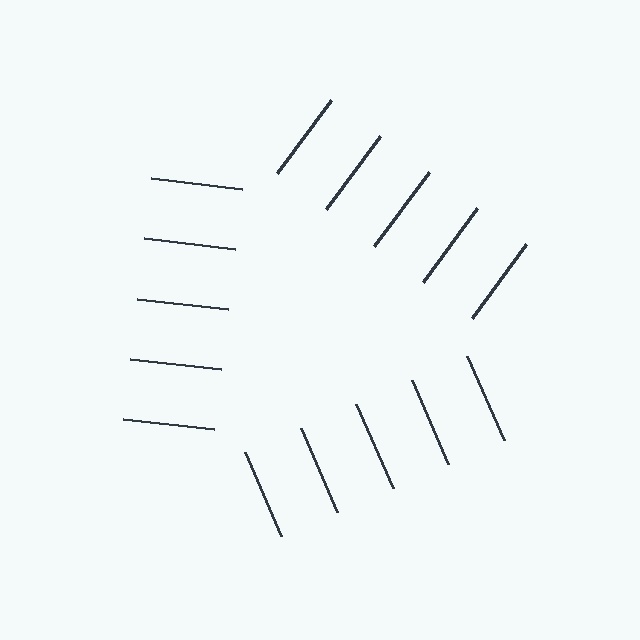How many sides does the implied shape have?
3 sides — the line-ends trace a triangle.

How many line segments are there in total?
15 — 5 along each of the 3 edges.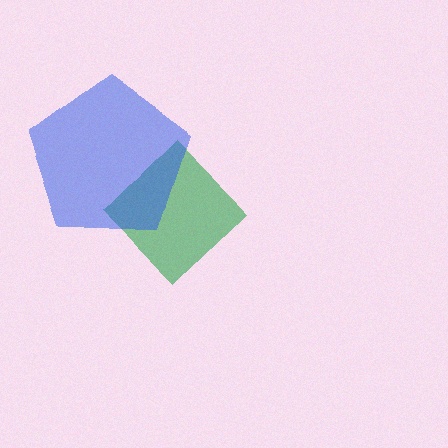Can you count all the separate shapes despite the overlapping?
Yes, there are 2 separate shapes.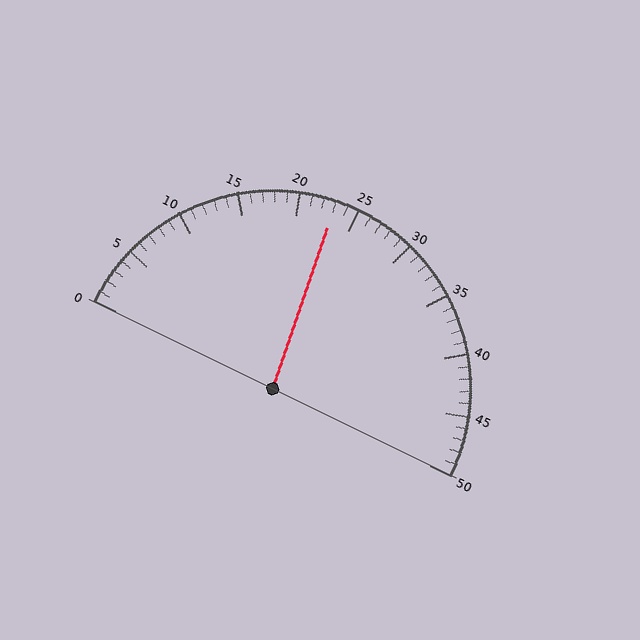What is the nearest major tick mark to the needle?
The nearest major tick mark is 25.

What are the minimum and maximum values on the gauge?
The gauge ranges from 0 to 50.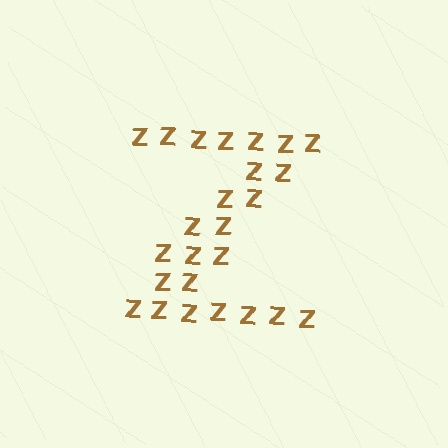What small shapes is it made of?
It is made of small letter Z's.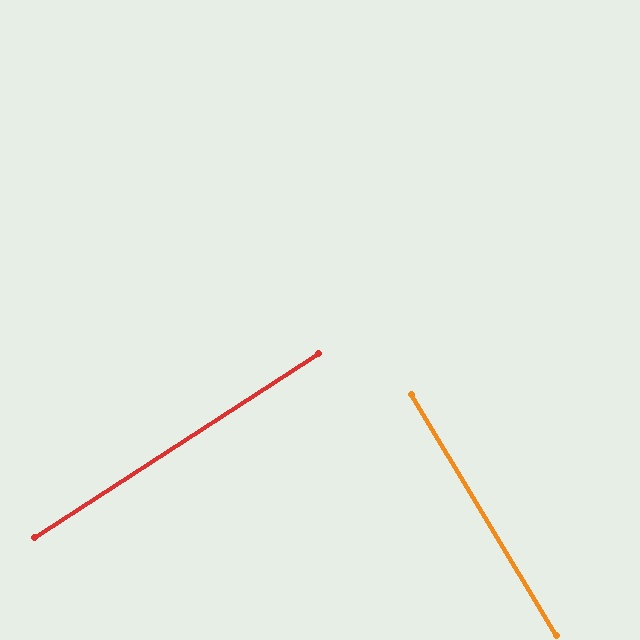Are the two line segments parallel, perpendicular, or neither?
Perpendicular — they meet at approximately 88°.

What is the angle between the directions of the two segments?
Approximately 88 degrees.